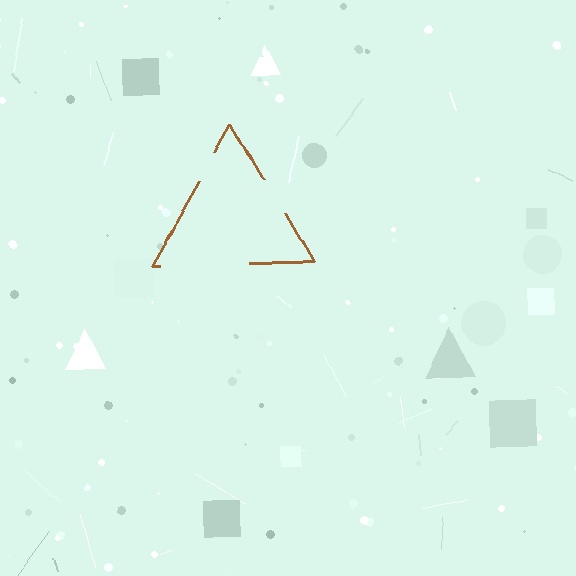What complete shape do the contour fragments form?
The contour fragments form a triangle.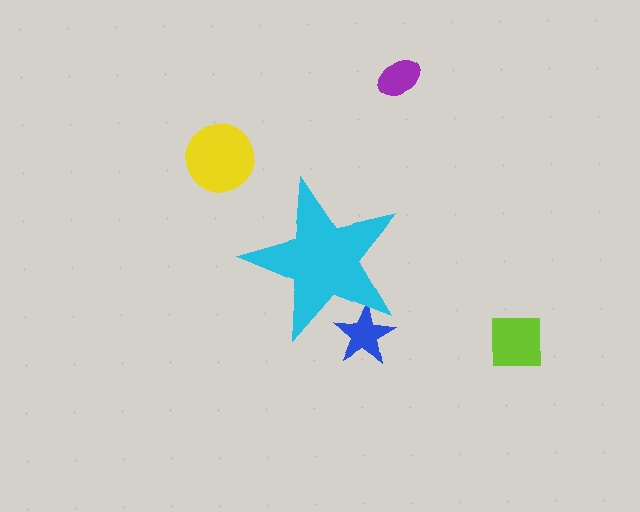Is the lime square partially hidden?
No, the lime square is fully visible.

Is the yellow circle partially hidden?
No, the yellow circle is fully visible.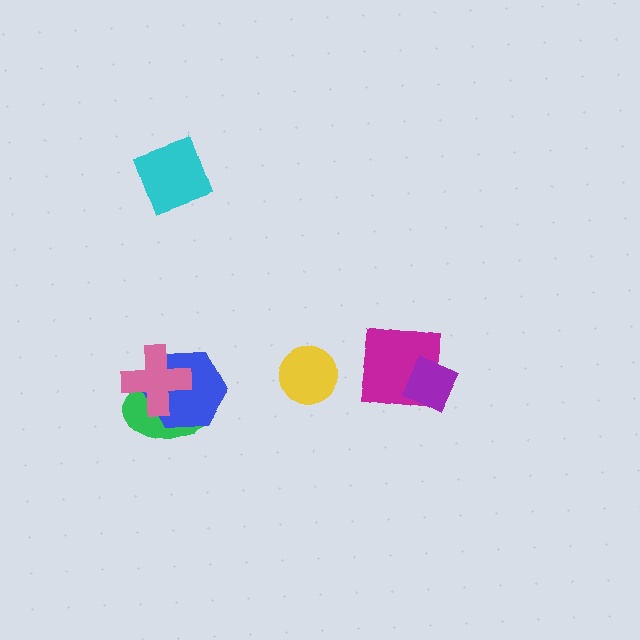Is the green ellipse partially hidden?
Yes, it is partially covered by another shape.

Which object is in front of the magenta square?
The purple diamond is in front of the magenta square.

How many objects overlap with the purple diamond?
1 object overlaps with the purple diamond.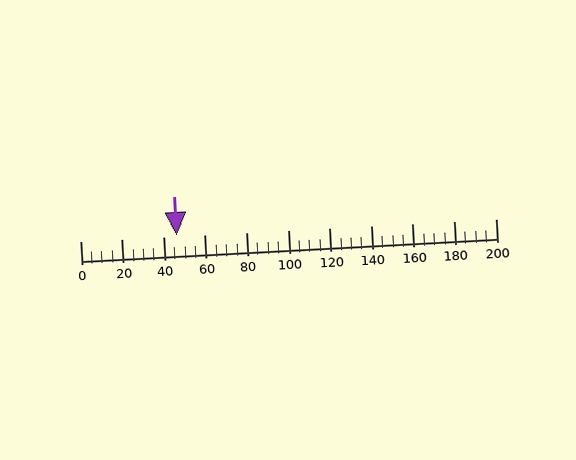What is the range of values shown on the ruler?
The ruler shows values from 0 to 200.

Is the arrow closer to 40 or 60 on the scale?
The arrow is closer to 40.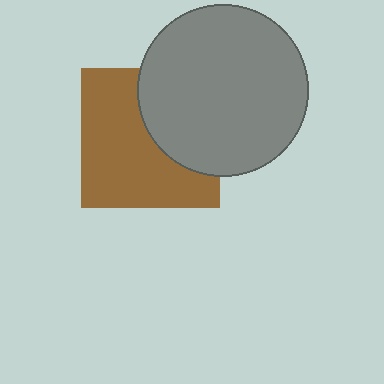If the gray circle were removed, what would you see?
You would see the complete brown square.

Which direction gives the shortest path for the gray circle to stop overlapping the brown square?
Moving right gives the shortest separation.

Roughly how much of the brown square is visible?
About half of it is visible (roughly 62%).